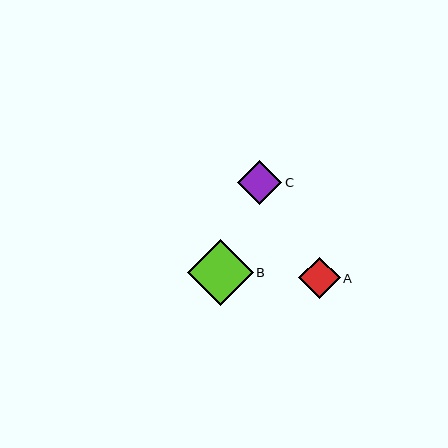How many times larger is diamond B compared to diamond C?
Diamond B is approximately 1.5 times the size of diamond C.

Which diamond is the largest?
Diamond B is the largest with a size of approximately 66 pixels.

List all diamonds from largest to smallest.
From largest to smallest: B, C, A.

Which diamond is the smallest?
Diamond A is the smallest with a size of approximately 41 pixels.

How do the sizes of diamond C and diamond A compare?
Diamond C and diamond A are approximately the same size.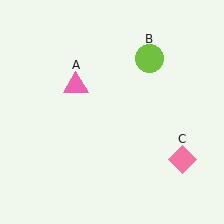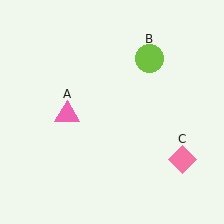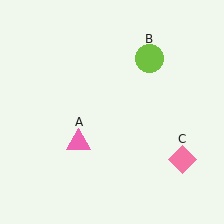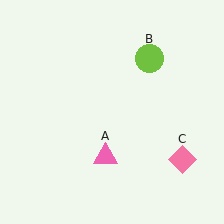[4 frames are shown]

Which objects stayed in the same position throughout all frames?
Lime circle (object B) and pink diamond (object C) remained stationary.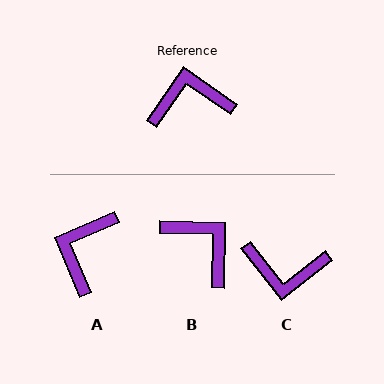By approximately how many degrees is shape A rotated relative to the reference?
Approximately 58 degrees counter-clockwise.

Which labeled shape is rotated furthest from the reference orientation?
C, about 163 degrees away.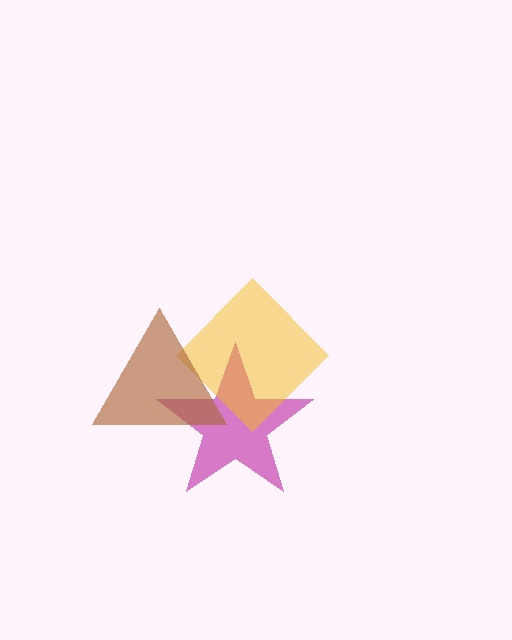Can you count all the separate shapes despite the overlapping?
Yes, there are 3 separate shapes.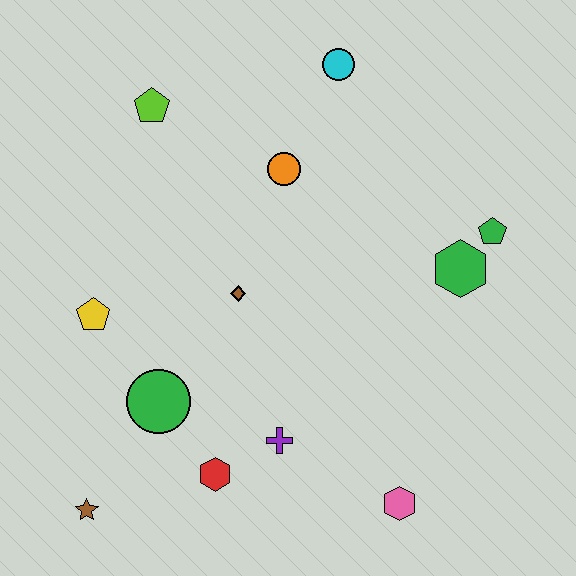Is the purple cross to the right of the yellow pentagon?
Yes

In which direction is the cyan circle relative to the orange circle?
The cyan circle is above the orange circle.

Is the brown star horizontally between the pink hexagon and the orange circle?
No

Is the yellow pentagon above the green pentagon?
No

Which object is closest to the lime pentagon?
The orange circle is closest to the lime pentagon.